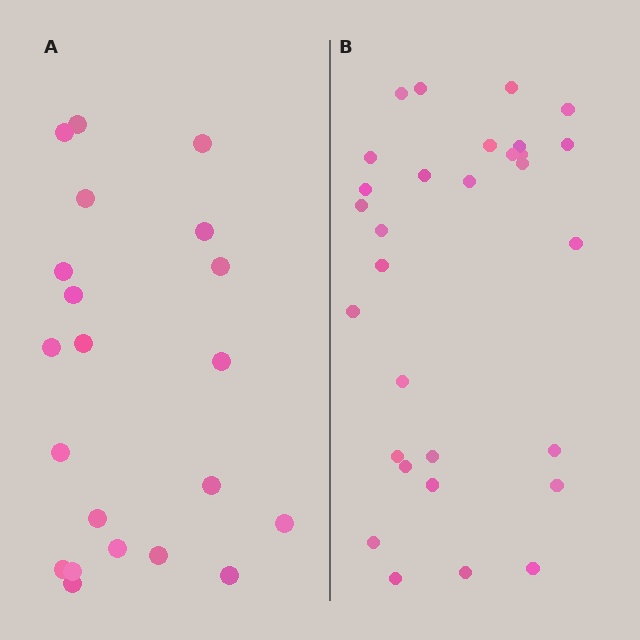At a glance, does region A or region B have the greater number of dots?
Region B (the right region) has more dots.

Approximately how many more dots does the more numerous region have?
Region B has roughly 8 or so more dots than region A.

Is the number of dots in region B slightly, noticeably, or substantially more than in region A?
Region B has noticeably more, but not dramatically so. The ratio is roughly 1.4 to 1.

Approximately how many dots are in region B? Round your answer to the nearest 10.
About 30 dots.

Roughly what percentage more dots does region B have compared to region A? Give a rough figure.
About 45% more.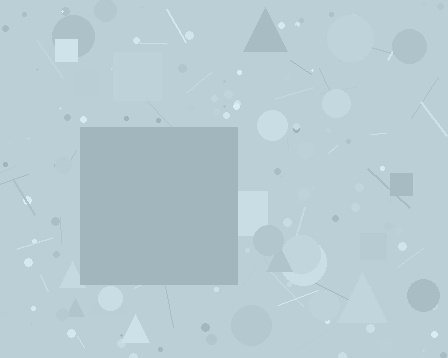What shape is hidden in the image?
A square is hidden in the image.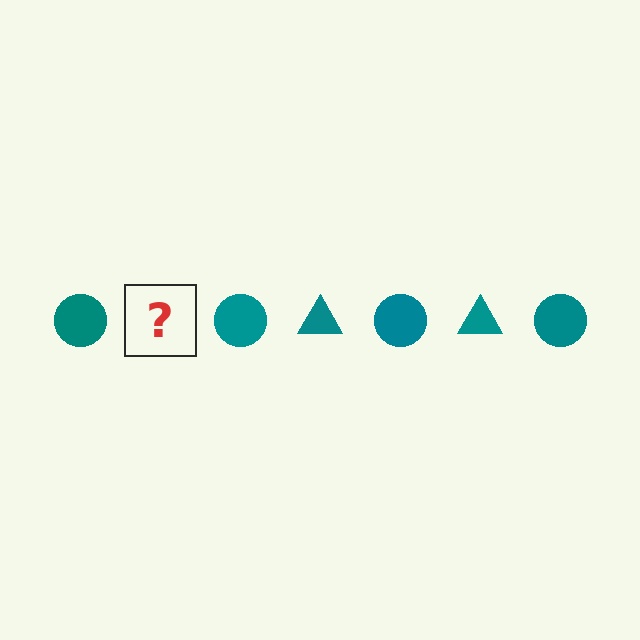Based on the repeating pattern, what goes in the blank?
The blank should be a teal triangle.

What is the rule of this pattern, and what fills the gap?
The rule is that the pattern cycles through circle, triangle shapes in teal. The gap should be filled with a teal triangle.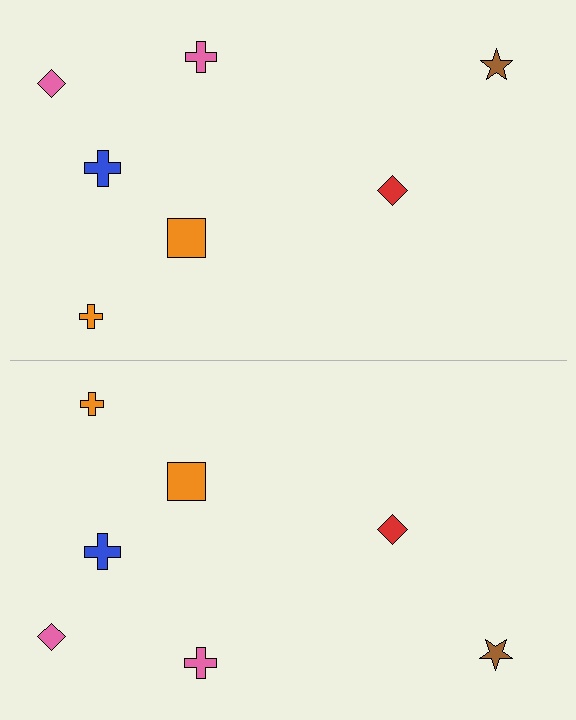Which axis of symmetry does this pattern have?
The pattern has a horizontal axis of symmetry running through the center of the image.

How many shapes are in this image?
There are 14 shapes in this image.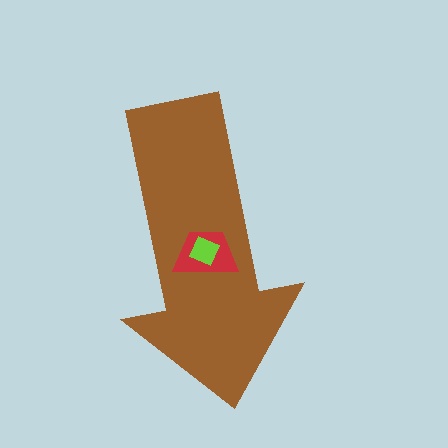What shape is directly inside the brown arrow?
The red trapezoid.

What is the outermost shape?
The brown arrow.